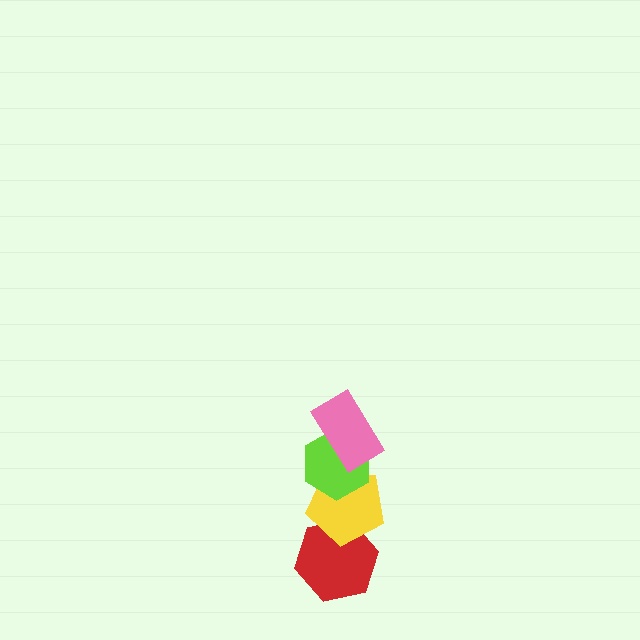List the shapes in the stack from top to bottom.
From top to bottom: the pink rectangle, the lime hexagon, the yellow pentagon, the red hexagon.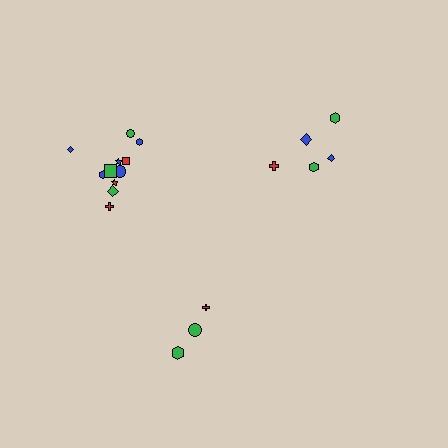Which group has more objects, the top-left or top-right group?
The top-left group.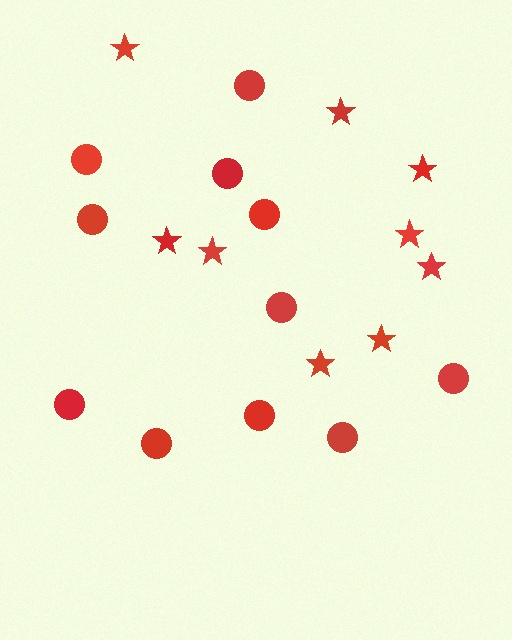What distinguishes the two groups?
There are 2 groups: one group of circles (11) and one group of stars (9).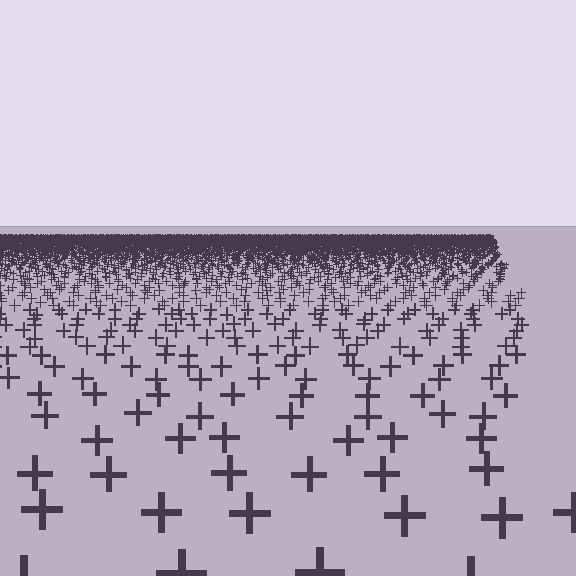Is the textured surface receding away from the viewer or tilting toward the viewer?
The surface is receding away from the viewer. Texture elements get smaller and denser toward the top.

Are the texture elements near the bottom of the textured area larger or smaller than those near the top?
Larger. Near the bottom, elements are closer to the viewer and appear at a bigger on-screen size.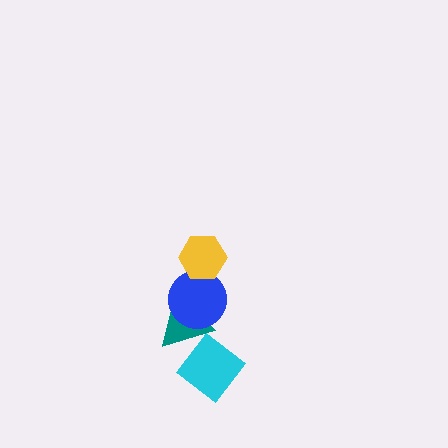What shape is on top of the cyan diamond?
The teal triangle is on top of the cyan diamond.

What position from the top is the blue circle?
The blue circle is 2nd from the top.